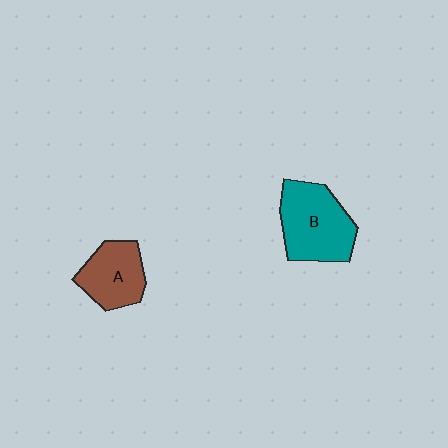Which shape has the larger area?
Shape B (teal).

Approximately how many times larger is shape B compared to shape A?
Approximately 1.4 times.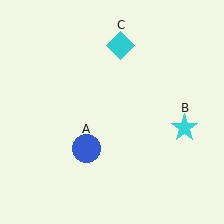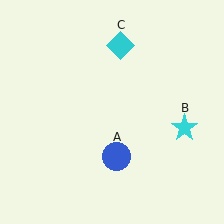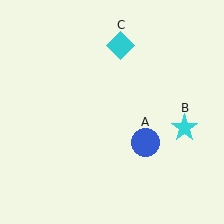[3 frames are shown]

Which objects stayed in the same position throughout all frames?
Cyan star (object B) and cyan diamond (object C) remained stationary.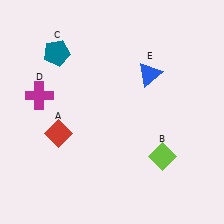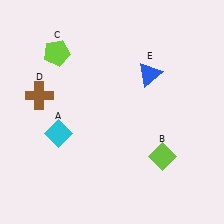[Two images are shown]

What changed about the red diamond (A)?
In Image 1, A is red. In Image 2, it changed to cyan.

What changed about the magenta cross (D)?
In Image 1, D is magenta. In Image 2, it changed to brown.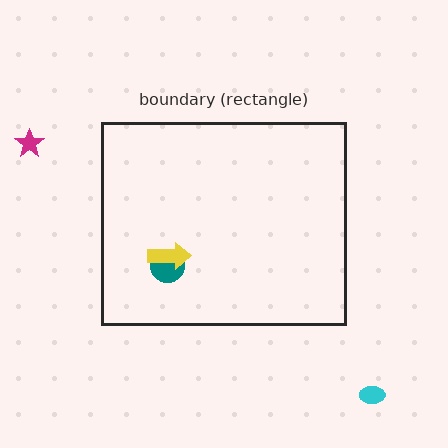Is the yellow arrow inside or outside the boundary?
Inside.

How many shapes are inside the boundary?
2 inside, 2 outside.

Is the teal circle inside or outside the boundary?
Inside.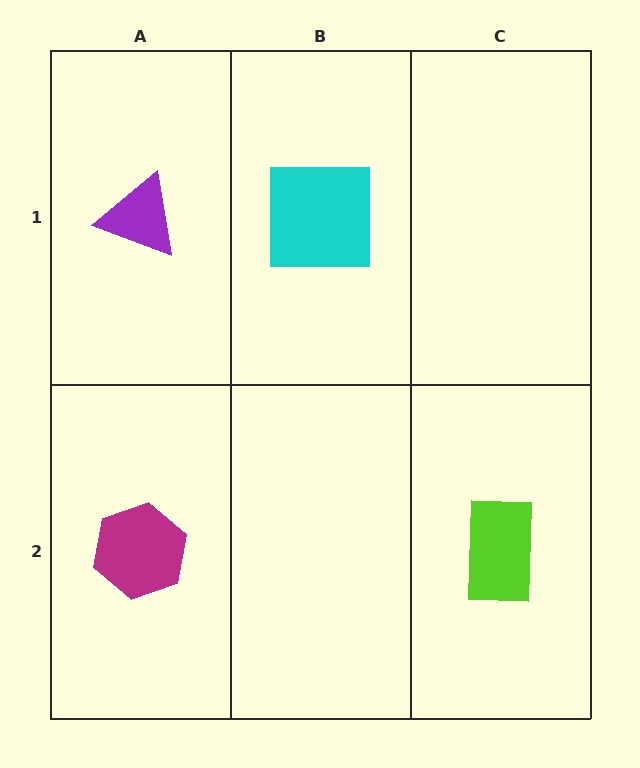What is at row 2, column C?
A lime rectangle.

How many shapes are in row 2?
2 shapes.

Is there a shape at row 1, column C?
No, that cell is empty.